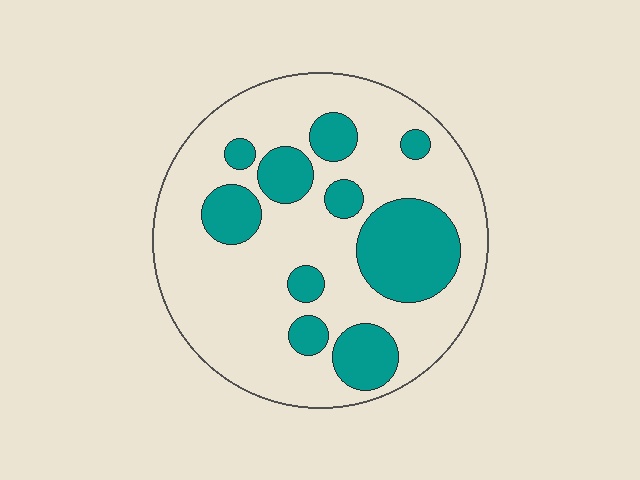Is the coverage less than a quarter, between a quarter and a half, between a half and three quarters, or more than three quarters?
Between a quarter and a half.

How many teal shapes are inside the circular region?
10.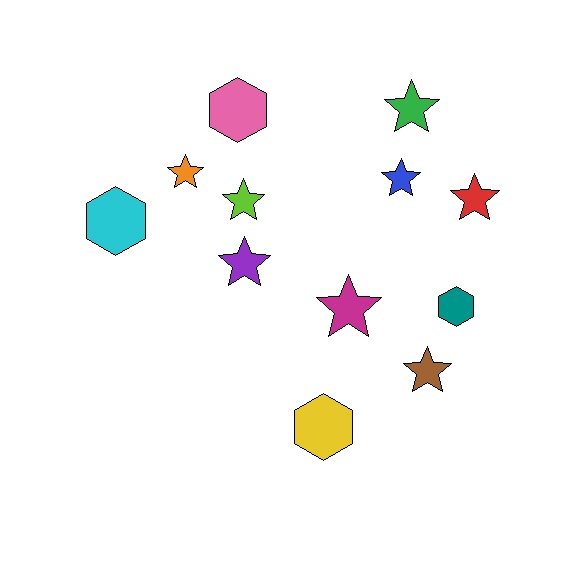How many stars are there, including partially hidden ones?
There are 8 stars.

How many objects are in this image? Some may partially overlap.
There are 12 objects.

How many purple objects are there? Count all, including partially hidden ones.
There is 1 purple object.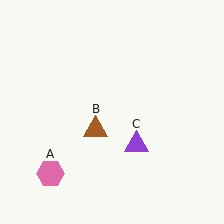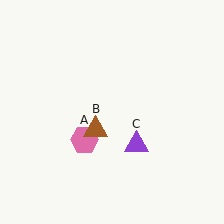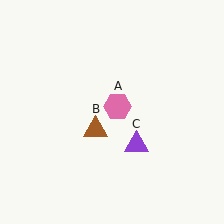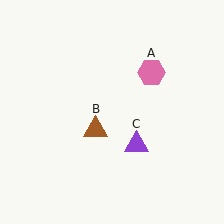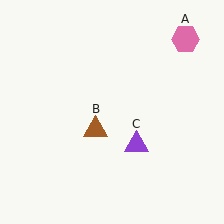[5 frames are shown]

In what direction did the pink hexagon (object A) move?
The pink hexagon (object A) moved up and to the right.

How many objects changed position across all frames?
1 object changed position: pink hexagon (object A).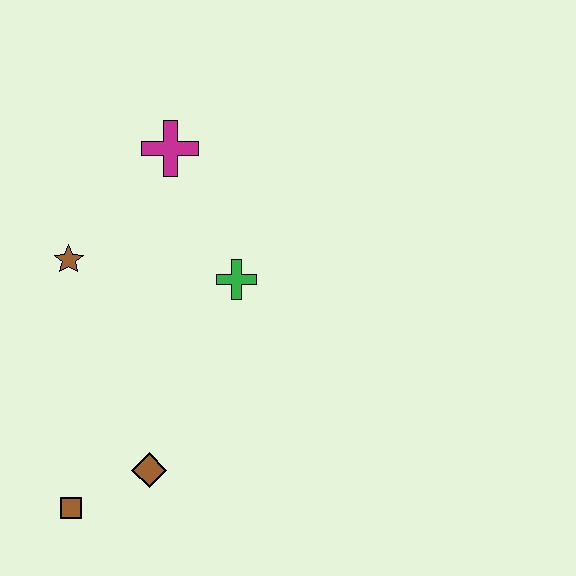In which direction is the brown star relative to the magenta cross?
The brown star is below the magenta cross.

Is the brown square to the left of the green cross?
Yes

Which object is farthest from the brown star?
The brown square is farthest from the brown star.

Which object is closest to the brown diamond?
The brown square is closest to the brown diamond.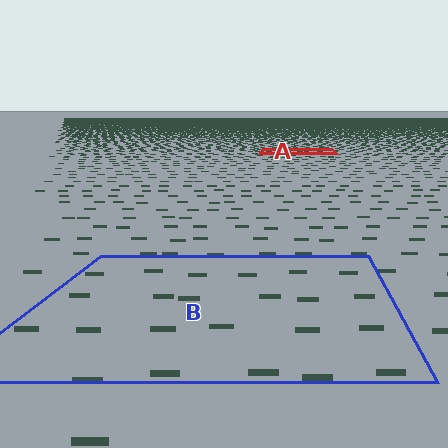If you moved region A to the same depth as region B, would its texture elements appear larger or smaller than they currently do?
They would appear larger. At a closer depth, the same texture elements are projected at a bigger on-screen size.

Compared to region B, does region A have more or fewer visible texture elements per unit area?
Region A has more texture elements per unit area — they are packed more densely because it is farther away.